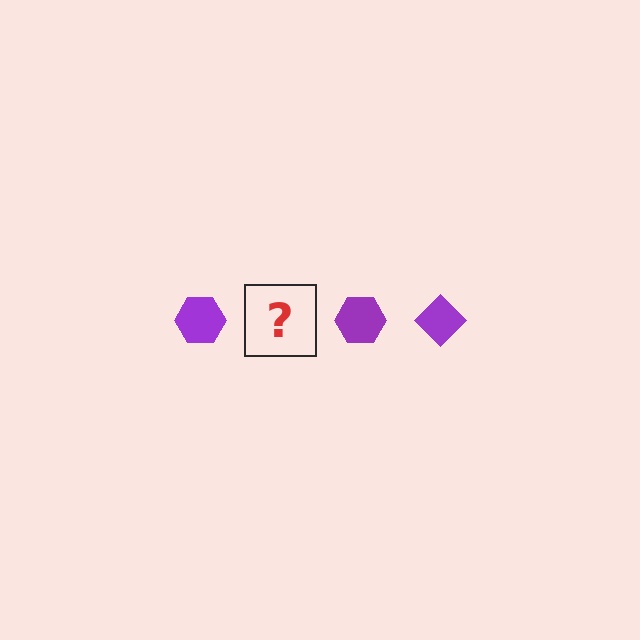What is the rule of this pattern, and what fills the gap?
The rule is that the pattern cycles through hexagon, diamond shapes in purple. The gap should be filled with a purple diamond.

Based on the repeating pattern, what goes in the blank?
The blank should be a purple diamond.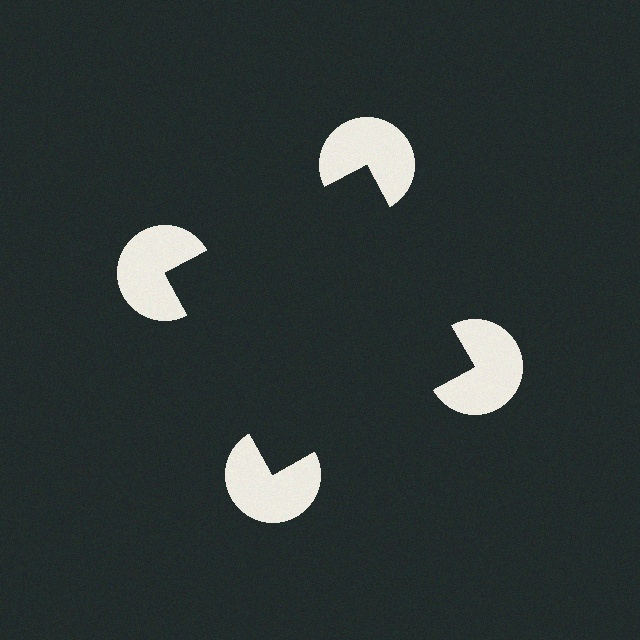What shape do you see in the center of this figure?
An illusory square — its edges are inferred from the aligned wedge cuts in the pac-man discs, not physically drawn.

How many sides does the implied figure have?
4 sides.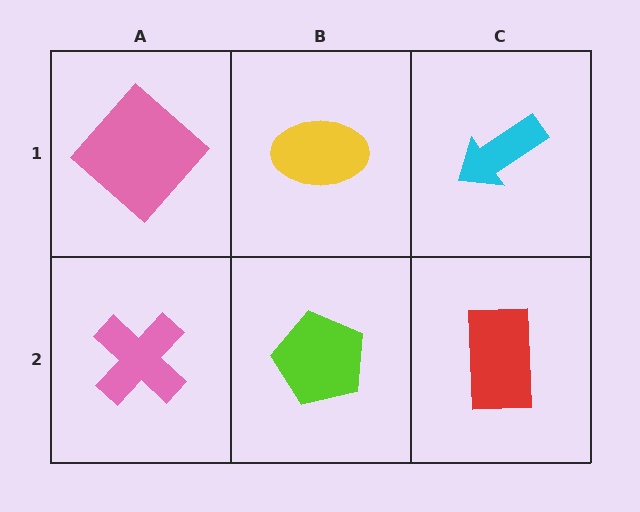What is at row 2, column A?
A pink cross.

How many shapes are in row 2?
3 shapes.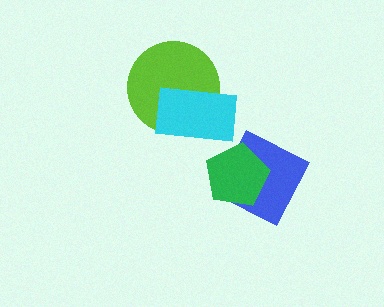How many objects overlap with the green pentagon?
1 object overlaps with the green pentagon.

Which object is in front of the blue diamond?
The green pentagon is in front of the blue diamond.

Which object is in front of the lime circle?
The cyan rectangle is in front of the lime circle.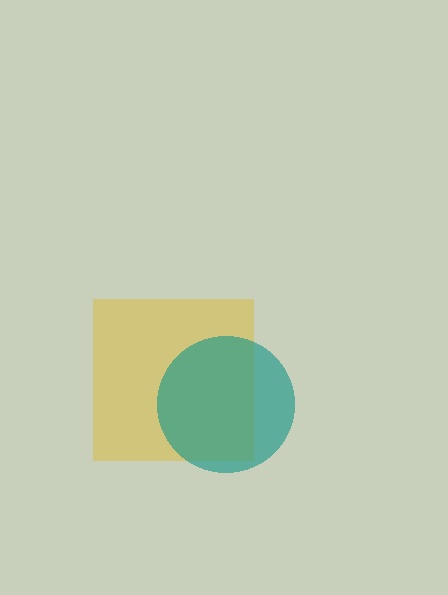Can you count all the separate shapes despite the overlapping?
Yes, there are 2 separate shapes.